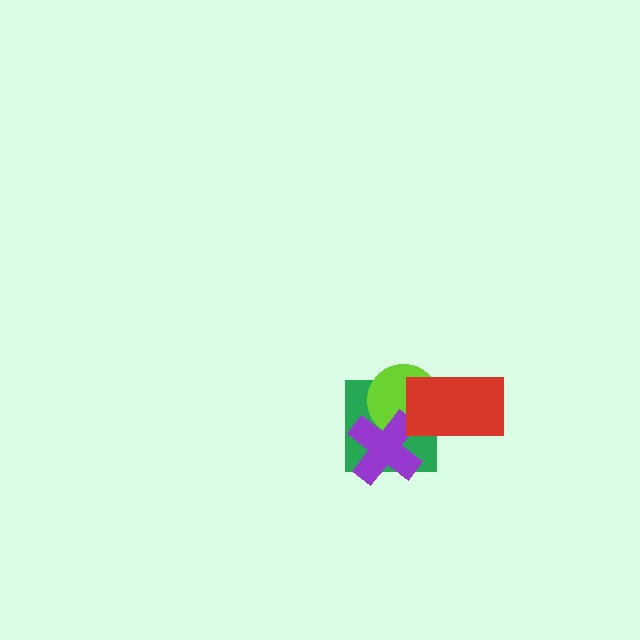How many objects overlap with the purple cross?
2 objects overlap with the purple cross.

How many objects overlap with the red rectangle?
2 objects overlap with the red rectangle.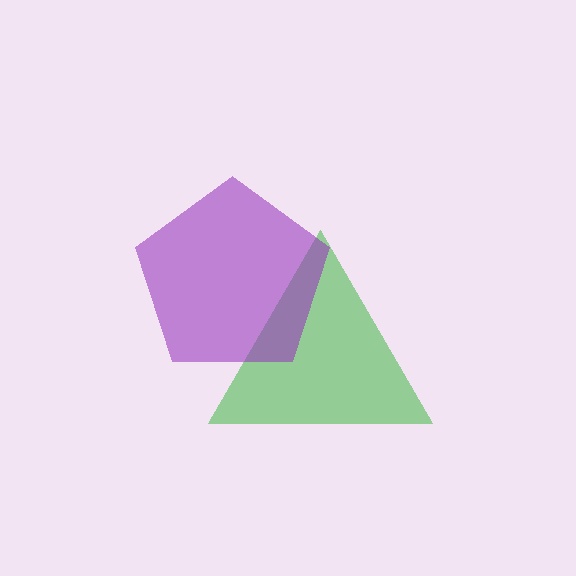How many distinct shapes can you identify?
There are 2 distinct shapes: a green triangle, a purple pentagon.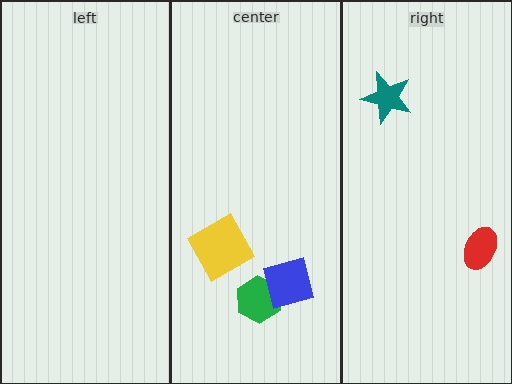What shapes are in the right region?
The teal star, the red ellipse.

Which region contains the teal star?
The right region.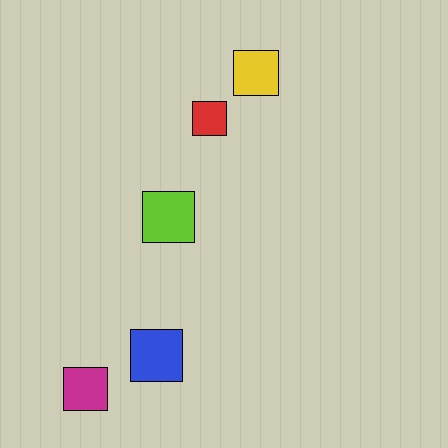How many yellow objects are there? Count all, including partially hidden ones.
There is 1 yellow object.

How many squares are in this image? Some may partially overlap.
There are 5 squares.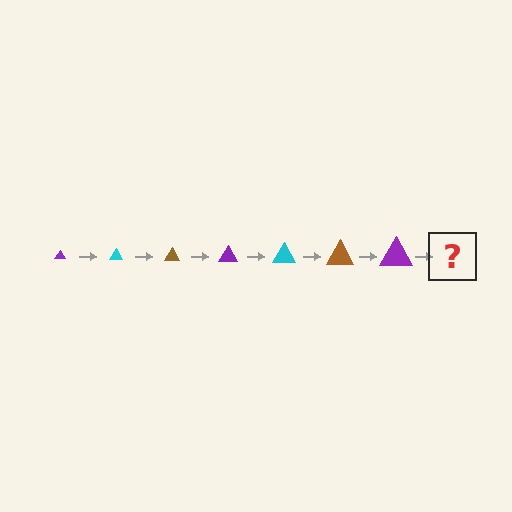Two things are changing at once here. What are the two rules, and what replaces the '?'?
The two rules are that the triangle grows larger each step and the color cycles through purple, cyan, and brown. The '?' should be a cyan triangle, larger than the previous one.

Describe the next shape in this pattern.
It should be a cyan triangle, larger than the previous one.